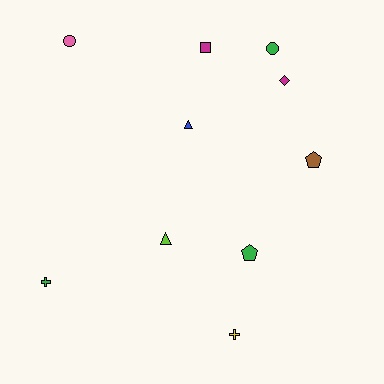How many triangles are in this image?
There are 2 triangles.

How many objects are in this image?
There are 10 objects.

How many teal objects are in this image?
There are no teal objects.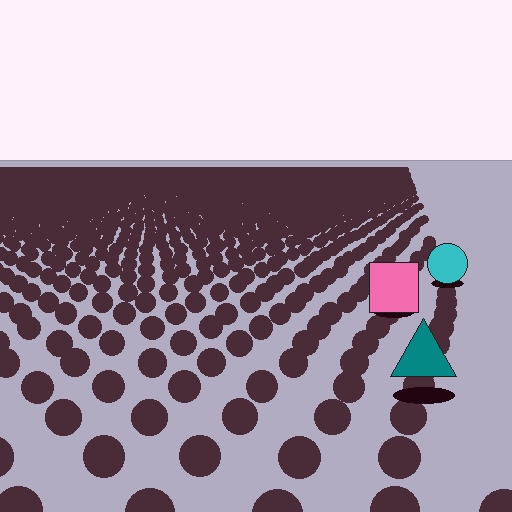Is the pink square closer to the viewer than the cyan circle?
Yes. The pink square is closer — you can tell from the texture gradient: the ground texture is coarser near it.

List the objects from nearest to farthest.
From nearest to farthest: the teal triangle, the pink square, the cyan circle.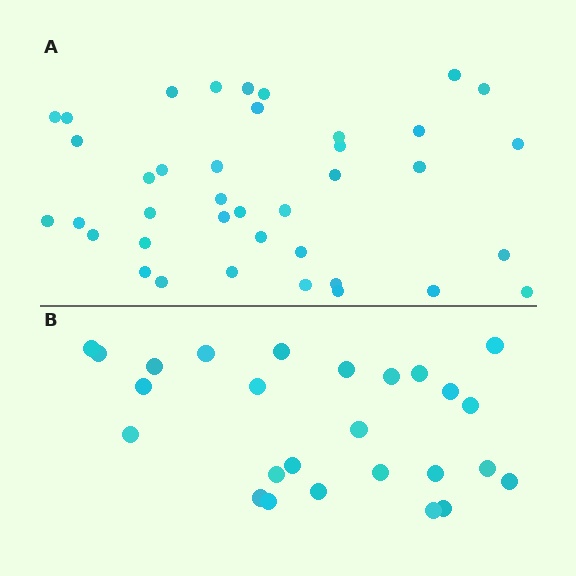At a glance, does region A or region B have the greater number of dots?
Region A (the top region) has more dots.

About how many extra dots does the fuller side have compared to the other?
Region A has approximately 15 more dots than region B.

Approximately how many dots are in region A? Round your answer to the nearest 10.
About 40 dots. (The exact count is 39, which rounds to 40.)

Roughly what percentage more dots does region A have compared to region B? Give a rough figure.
About 50% more.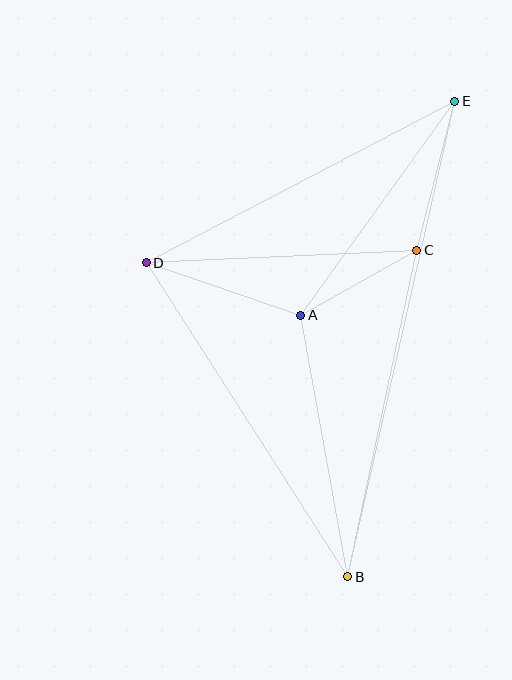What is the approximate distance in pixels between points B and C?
The distance between B and C is approximately 334 pixels.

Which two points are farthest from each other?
Points B and E are farthest from each other.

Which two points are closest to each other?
Points A and C are closest to each other.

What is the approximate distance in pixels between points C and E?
The distance between C and E is approximately 154 pixels.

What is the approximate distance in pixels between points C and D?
The distance between C and D is approximately 271 pixels.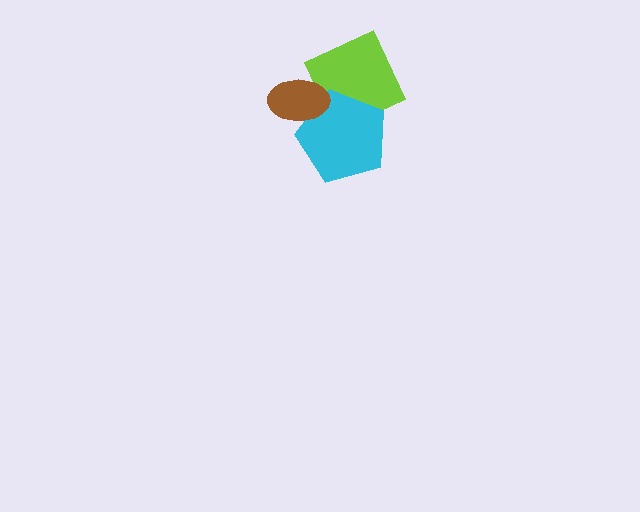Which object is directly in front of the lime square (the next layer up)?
The cyan pentagon is directly in front of the lime square.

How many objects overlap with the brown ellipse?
2 objects overlap with the brown ellipse.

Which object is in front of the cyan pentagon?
The brown ellipse is in front of the cyan pentagon.